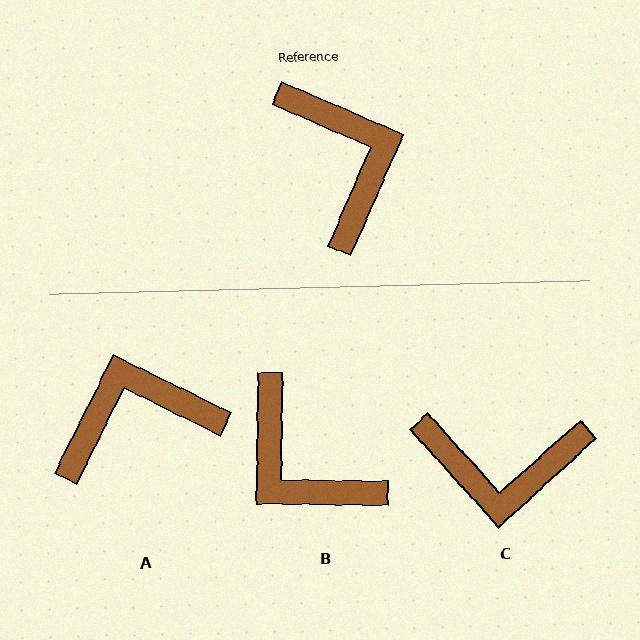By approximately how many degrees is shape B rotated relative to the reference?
Approximately 157 degrees clockwise.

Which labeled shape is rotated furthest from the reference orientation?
B, about 157 degrees away.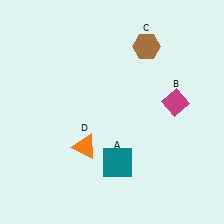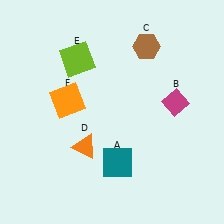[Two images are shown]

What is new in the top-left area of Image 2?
A lime square (E) was added in the top-left area of Image 2.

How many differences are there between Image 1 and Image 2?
There are 2 differences between the two images.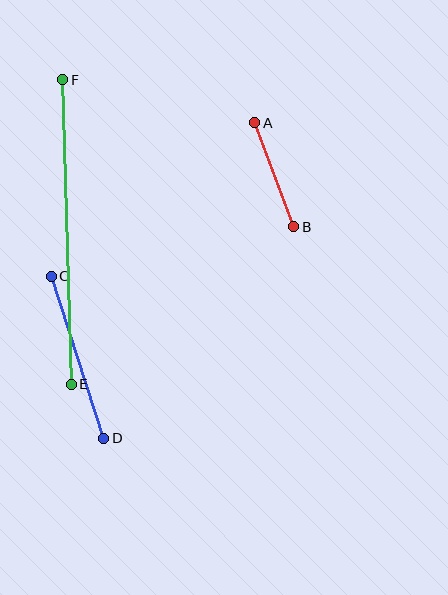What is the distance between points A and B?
The distance is approximately 111 pixels.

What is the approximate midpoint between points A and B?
The midpoint is at approximately (274, 175) pixels.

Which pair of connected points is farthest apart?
Points E and F are farthest apart.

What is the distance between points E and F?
The distance is approximately 305 pixels.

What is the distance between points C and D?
The distance is approximately 170 pixels.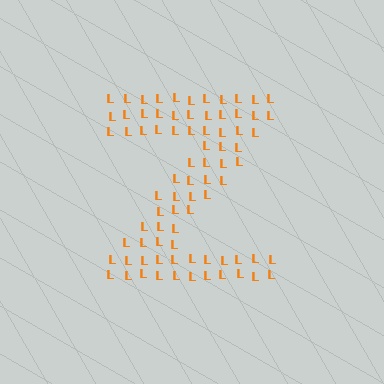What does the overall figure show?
The overall figure shows the letter Z.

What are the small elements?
The small elements are letter L's.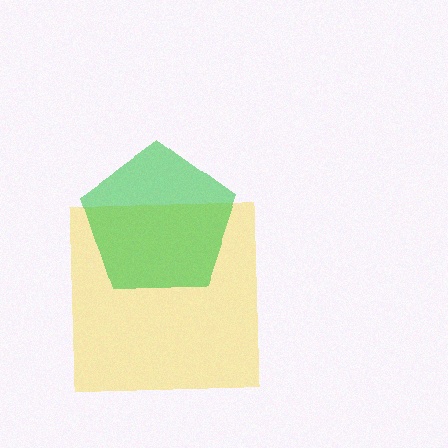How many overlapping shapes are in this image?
There are 2 overlapping shapes in the image.